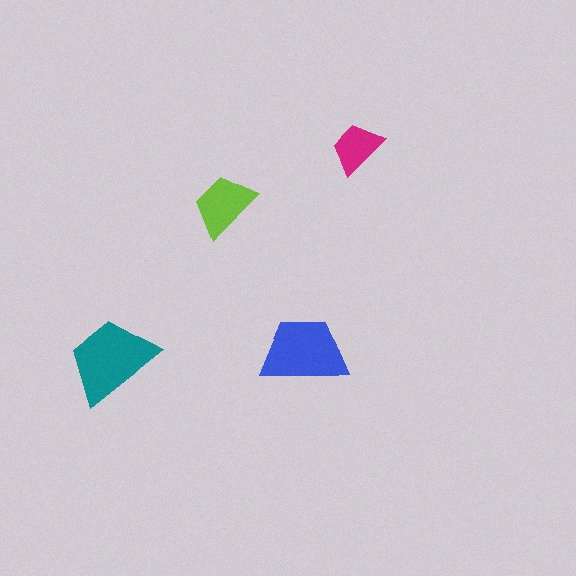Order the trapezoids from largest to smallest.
the teal one, the blue one, the lime one, the magenta one.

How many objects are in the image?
There are 4 objects in the image.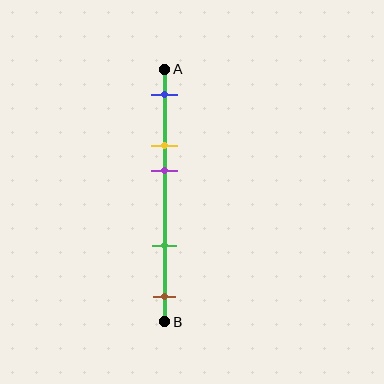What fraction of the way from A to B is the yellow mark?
The yellow mark is approximately 30% (0.3) of the way from A to B.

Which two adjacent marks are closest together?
The yellow and purple marks are the closest adjacent pair.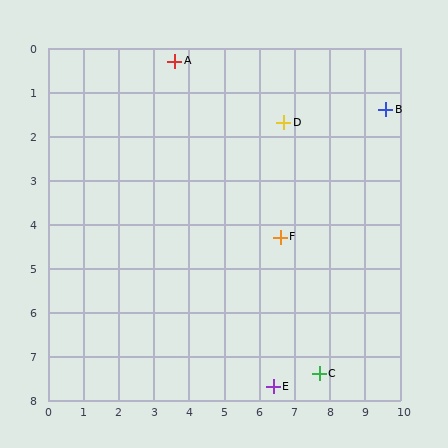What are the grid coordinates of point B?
Point B is at approximately (9.6, 1.4).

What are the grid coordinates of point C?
Point C is at approximately (7.7, 7.4).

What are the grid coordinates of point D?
Point D is at approximately (6.7, 1.7).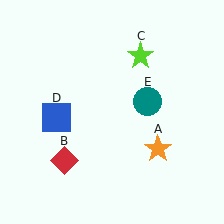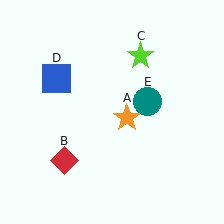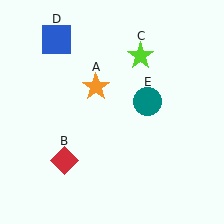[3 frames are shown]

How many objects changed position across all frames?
2 objects changed position: orange star (object A), blue square (object D).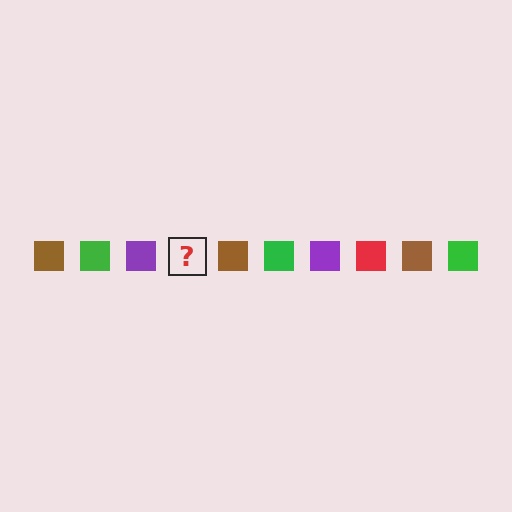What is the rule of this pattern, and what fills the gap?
The rule is that the pattern cycles through brown, green, purple, red squares. The gap should be filled with a red square.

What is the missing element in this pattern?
The missing element is a red square.